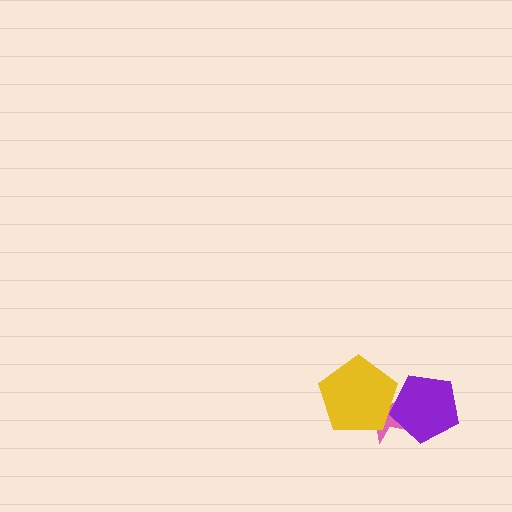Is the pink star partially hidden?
Yes, it is partially covered by another shape.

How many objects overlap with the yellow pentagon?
2 objects overlap with the yellow pentagon.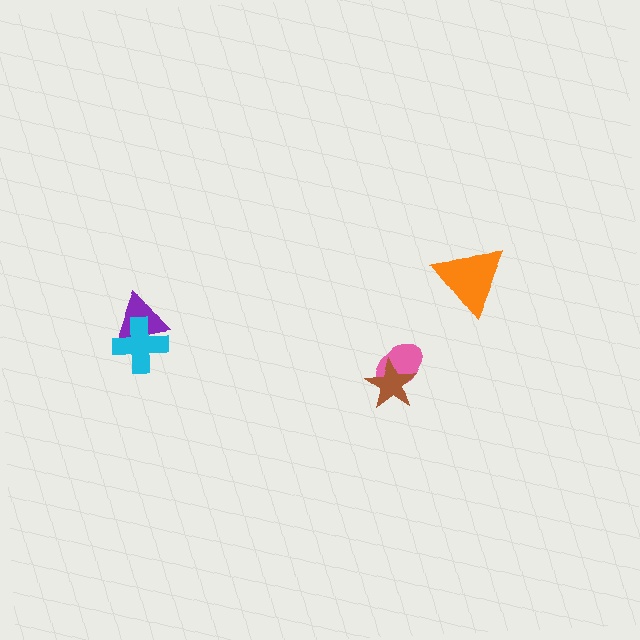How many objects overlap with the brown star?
1 object overlaps with the brown star.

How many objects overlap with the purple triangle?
1 object overlaps with the purple triangle.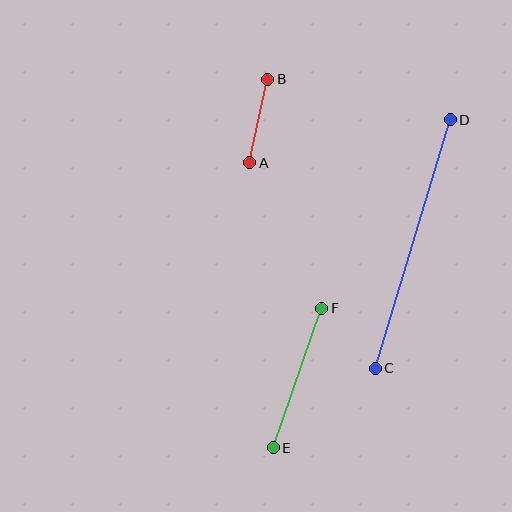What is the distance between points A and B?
The distance is approximately 85 pixels.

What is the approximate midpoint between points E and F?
The midpoint is at approximately (298, 378) pixels.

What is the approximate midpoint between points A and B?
The midpoint is at approximately (259, 121) pixels.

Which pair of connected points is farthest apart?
Points C and D are farthest apart.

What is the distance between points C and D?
The distance is approximately 260 pixels.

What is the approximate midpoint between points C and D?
The midpoint is at approximately (413, 244) pixels.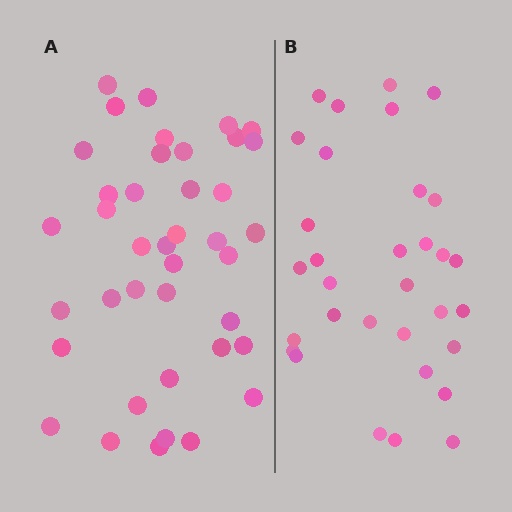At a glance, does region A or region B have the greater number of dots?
Region A (the left region) has more dots.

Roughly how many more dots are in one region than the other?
Region A has roughly 8 or so more dots than region B.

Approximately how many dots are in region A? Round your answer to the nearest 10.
About 40 dots.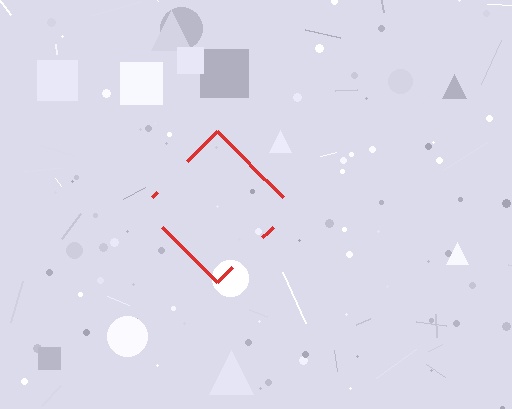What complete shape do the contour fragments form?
The contour fragments form a diamond.